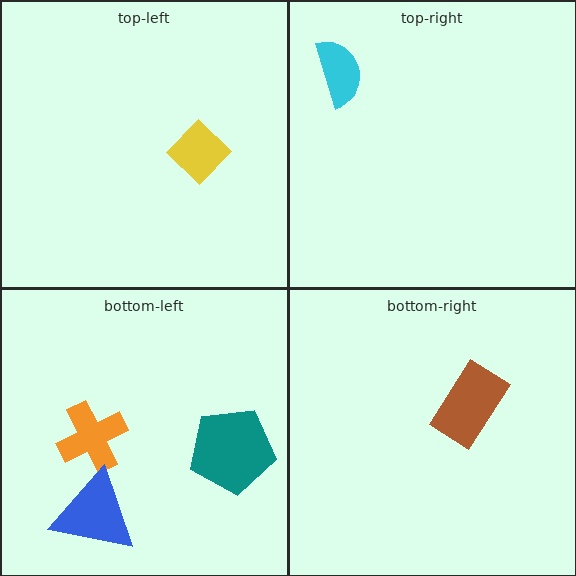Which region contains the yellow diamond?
The top-left region.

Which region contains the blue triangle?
The bottom-left region.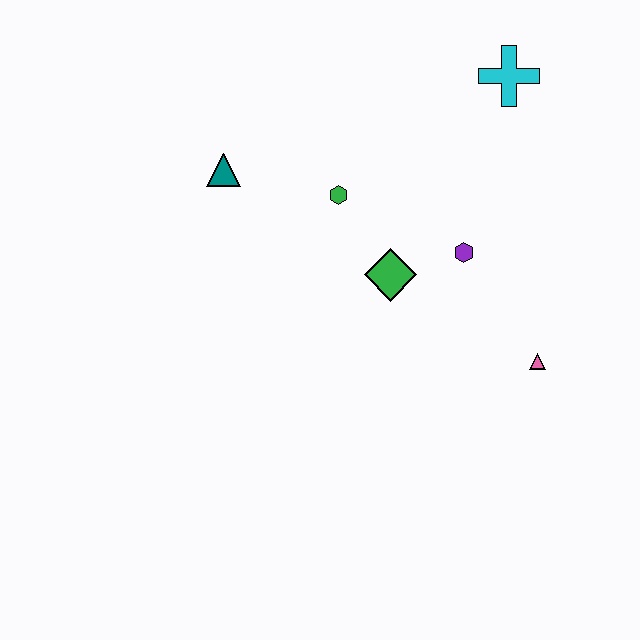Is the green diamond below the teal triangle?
Yes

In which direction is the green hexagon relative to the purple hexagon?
The green hexagon is to the left of the purple hexagon.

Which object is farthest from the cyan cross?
The teal triangle is farthest from the cyan cross.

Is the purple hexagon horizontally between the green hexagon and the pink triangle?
Yes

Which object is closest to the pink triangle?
The purple hexagon is closest to the pink triangle.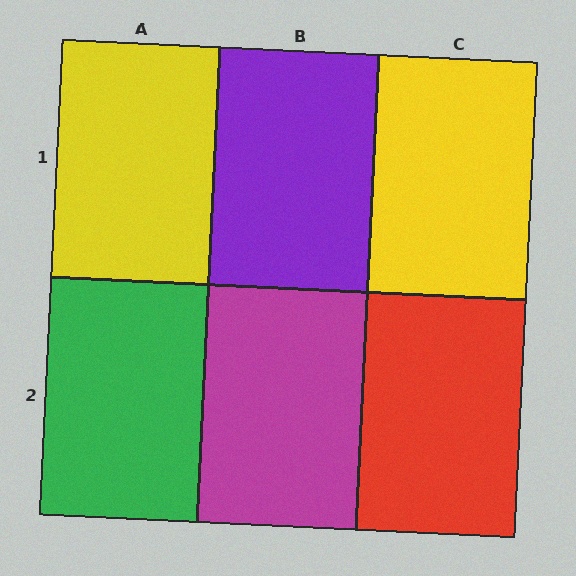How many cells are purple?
1 cell is purple.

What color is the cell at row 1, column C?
Yellow.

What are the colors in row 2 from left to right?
Green, magenta, red.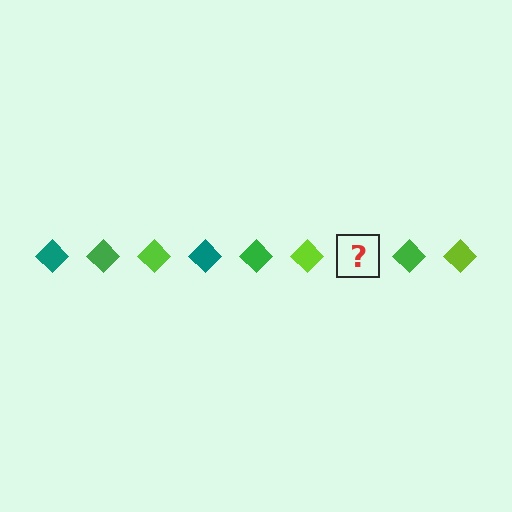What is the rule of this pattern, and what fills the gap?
The rule is that the pattern cycles through teal, green, lime diamonds. The gap should be filled with a teal diamond.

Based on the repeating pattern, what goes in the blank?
The blank should be a teal diamond.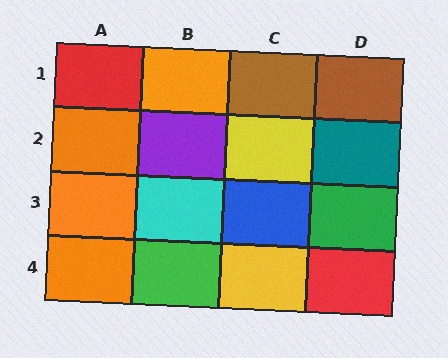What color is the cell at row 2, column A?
Orange.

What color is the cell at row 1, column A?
Red.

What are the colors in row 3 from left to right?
Orange, cyan, blue, green.